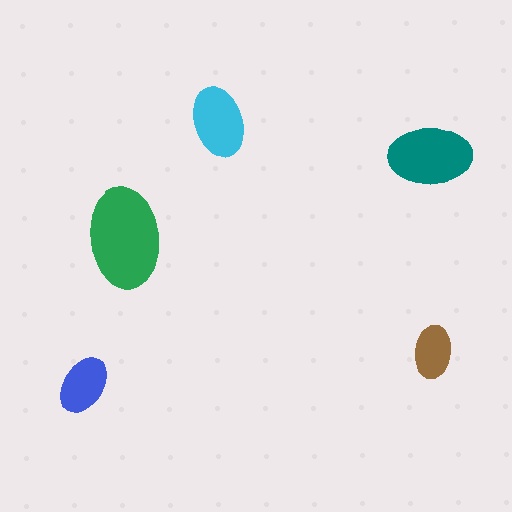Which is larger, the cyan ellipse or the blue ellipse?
The cyan one.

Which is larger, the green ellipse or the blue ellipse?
The green one.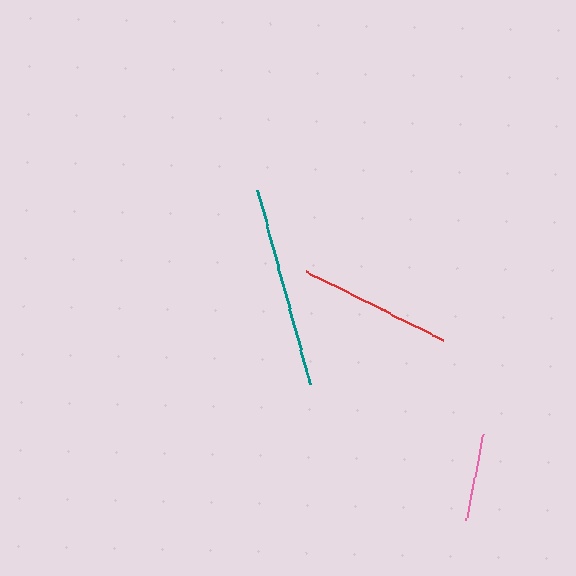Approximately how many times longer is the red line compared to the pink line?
The red line is approximately 1.7 times the length of the pink line.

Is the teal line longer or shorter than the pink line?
The teal line is longer than the pink line.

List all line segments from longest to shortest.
From longest to shortest: teal, red, pink.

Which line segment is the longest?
The teal line is the longest at approximately 200 pixels.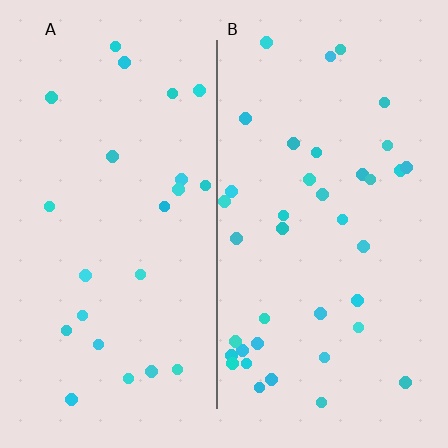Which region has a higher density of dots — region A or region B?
B (the right).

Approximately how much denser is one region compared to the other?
Approximately 1.7× — region B over region A.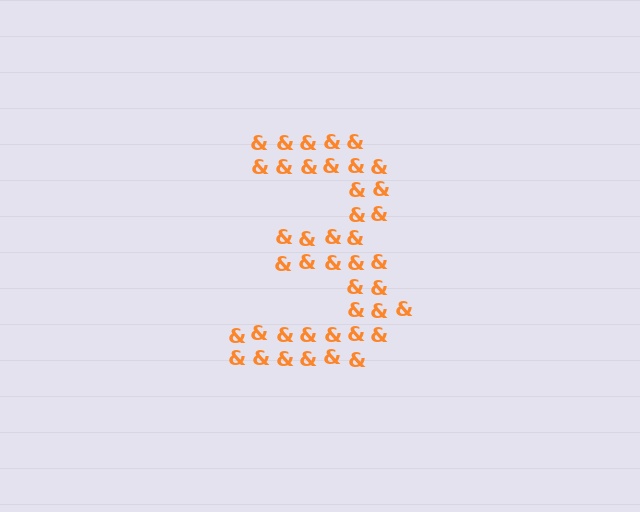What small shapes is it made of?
It is made of small ampersands.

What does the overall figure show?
The overall figure shows the digit 3.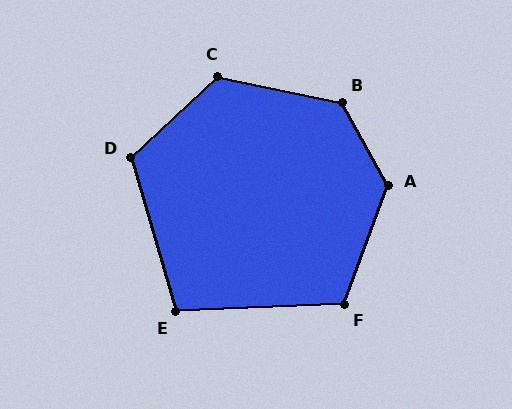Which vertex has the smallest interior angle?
E, at approximately 104 degrees.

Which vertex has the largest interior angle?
A, at approximately 131 degrees.